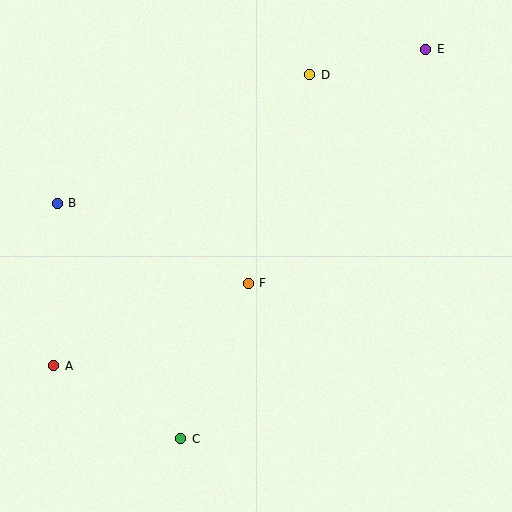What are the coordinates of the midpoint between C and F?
The midpoint between C and F is at (214, 361).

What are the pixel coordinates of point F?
Point F is at (248, 283).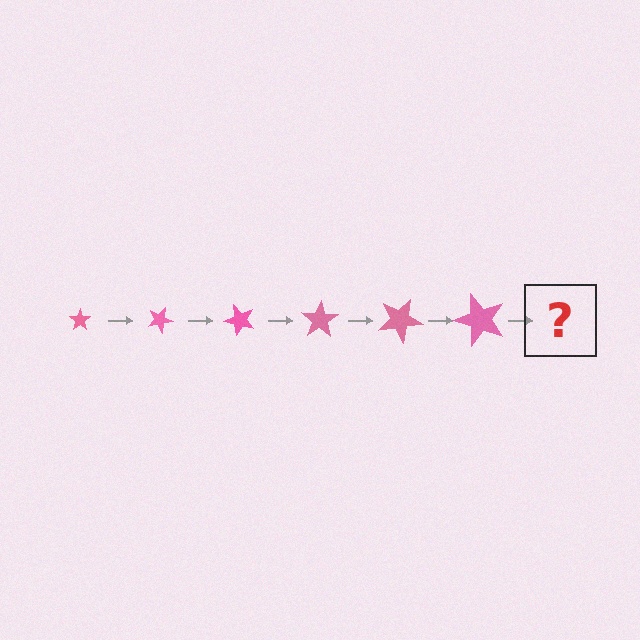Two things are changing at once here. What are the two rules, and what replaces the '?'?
The two rules are that the star grows larger each step and it rotates 25 degrees each step. The '?' should be a star, larger than the previous one and rotated 150 degrees from the start.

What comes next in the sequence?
The next element should be a star, larger than the previous one and rotated 150 degrees from the start.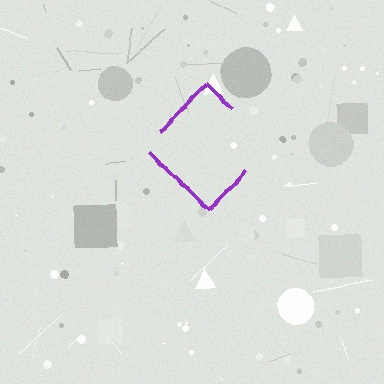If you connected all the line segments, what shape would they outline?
They would outline a diamond.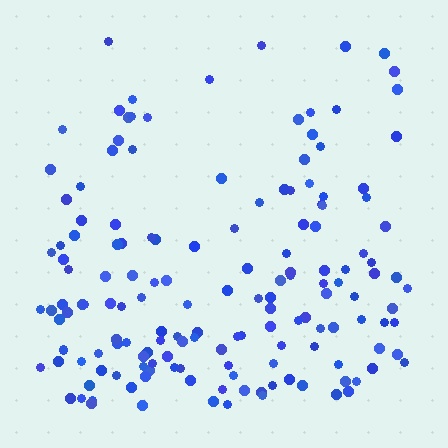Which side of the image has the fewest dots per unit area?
The top.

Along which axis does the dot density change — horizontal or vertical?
Vertical.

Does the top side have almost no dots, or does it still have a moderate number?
Still a moderate number, just noticeably fewer than the bottom.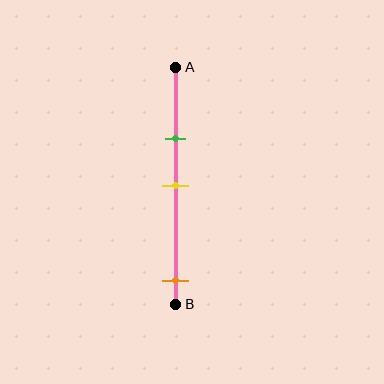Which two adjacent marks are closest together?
The green and yellow marks are the closest adjacent pair.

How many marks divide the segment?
There are 3 marks dividing the segment.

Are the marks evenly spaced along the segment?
No, the marks are not evenly spaced.